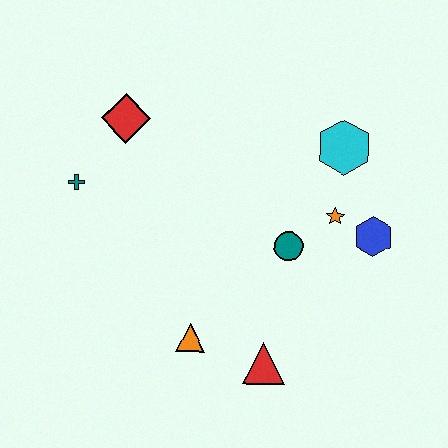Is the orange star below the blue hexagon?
No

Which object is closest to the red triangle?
The orange triangle is closest to the red triangle.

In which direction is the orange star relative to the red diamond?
The orange star is to the right of the red diamond.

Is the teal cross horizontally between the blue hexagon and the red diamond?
No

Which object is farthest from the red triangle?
The red diamond is farthest from the red triangle.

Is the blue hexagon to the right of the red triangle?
Yes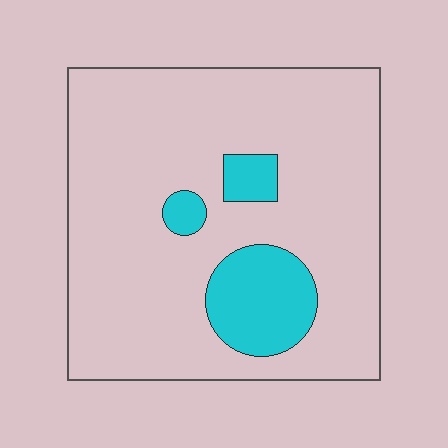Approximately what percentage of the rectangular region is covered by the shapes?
Approximately 15%.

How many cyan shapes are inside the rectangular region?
3.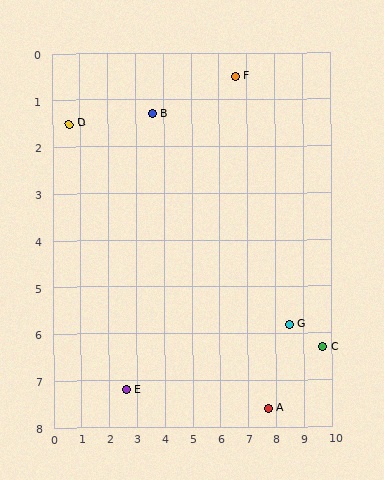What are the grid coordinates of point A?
Point A is at approximately (7.7, 7.6).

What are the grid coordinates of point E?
Point E is at approximately (2.6, 7.2).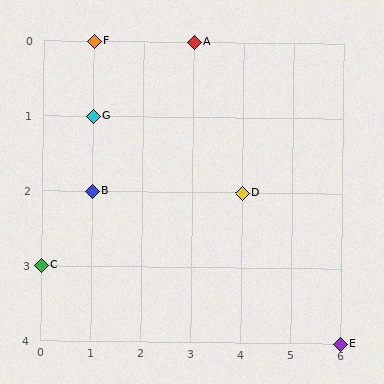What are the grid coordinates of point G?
Point G is at grid coordinates (1, 1).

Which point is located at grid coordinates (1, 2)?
Point B is at (1, 2).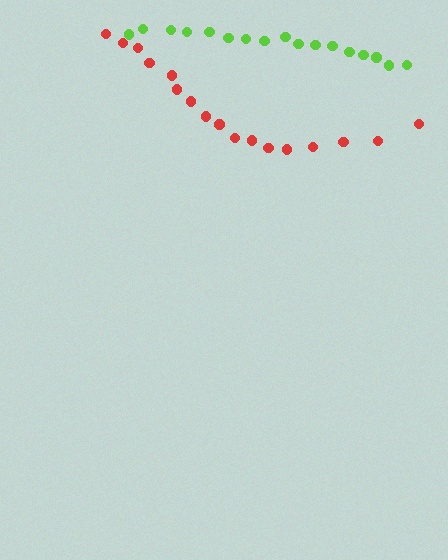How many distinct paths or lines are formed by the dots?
There are 2 distinct paths.